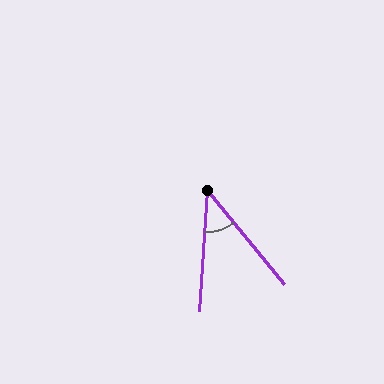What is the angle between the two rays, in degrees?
Approximately 43 degrees.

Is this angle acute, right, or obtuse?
It is acute.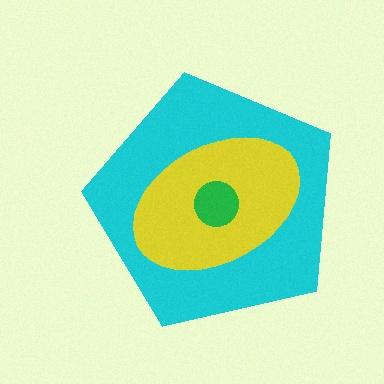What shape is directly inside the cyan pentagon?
The yellow ellipse.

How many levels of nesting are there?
3.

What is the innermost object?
The green circle.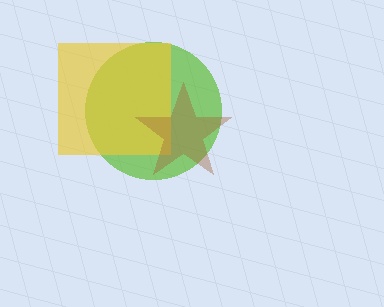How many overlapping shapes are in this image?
There are 3 overlapping shapes in the image.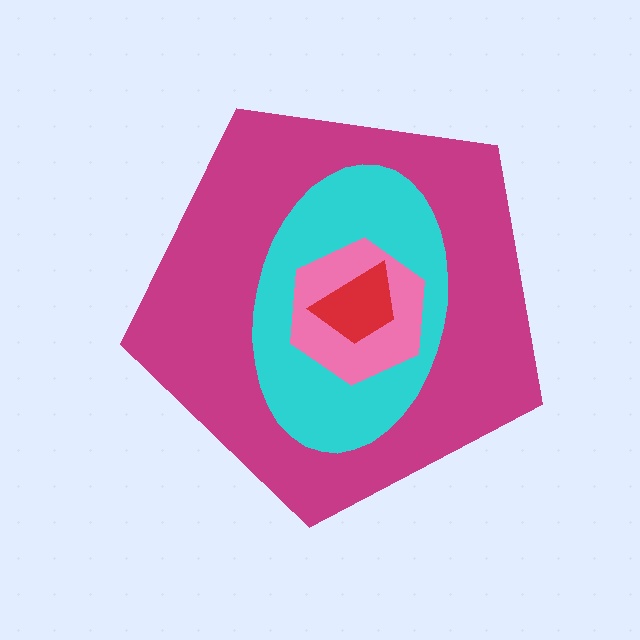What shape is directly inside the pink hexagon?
The red trapezoid.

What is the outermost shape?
The magenta pentagon.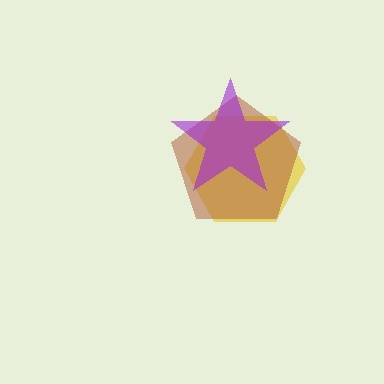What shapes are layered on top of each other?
The layered shapes are: a yellow hexagon, a brown pentagon, a purple star.